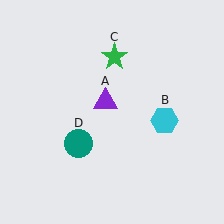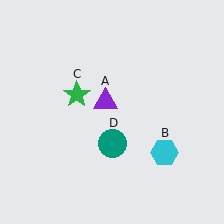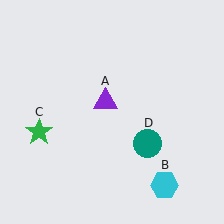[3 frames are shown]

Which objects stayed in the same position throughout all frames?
Purple triangle (object A) remained stationary.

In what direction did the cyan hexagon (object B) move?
The cyan hexagon (object B) moved down.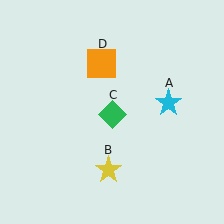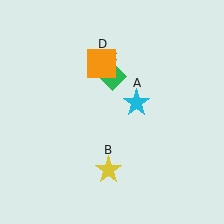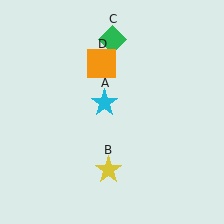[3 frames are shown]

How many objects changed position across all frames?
2 objects changed position: cyan star (object A), green diamond (object C).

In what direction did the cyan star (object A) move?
The cyan star (object A) moved left.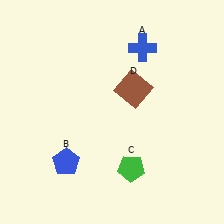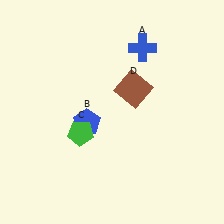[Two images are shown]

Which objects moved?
The objects that moved are: the blue pentagon (B), the green pentagon (C).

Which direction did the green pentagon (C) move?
The green pentagon (C) moved left.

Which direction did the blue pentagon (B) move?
The blue pentagon (B) moved up.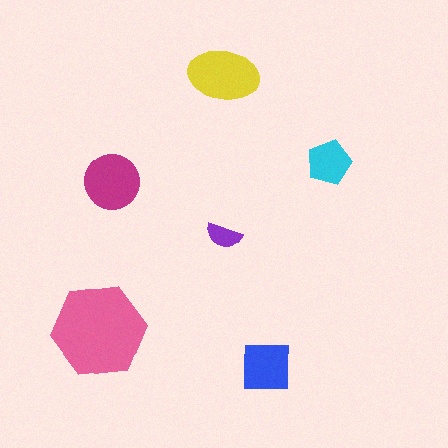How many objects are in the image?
There are 6 objects in the image.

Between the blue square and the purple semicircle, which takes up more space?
The blue square.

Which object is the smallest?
The purple semicircle.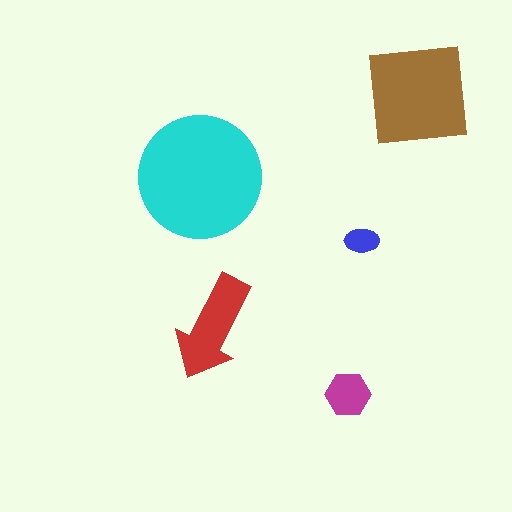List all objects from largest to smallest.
The cyan circle, the brown square, the red arrow, the magenta hexagon, the blue ellipse.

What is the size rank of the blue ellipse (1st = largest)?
5th.